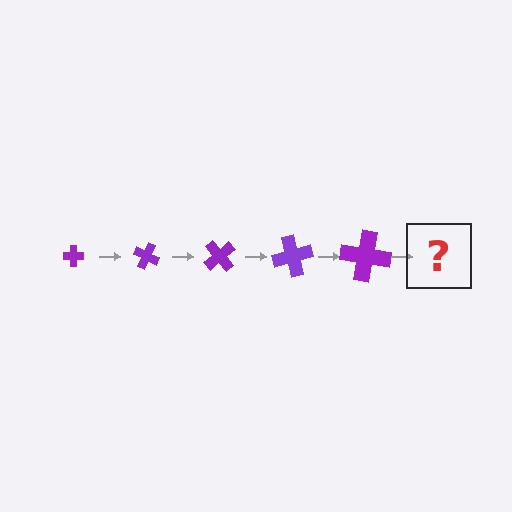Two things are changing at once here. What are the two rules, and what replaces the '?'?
The two rules are that the cross grows larger each step and it rotates 25 degrees each step. The '?' should be a cross, larger than the previous one and rotated 125 degrees from the start.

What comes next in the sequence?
The next element should be a cross, larger than the previous one and rotated 125 degrees from the start.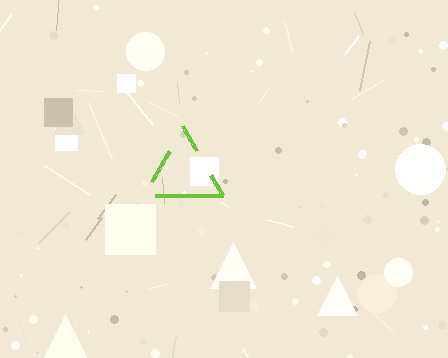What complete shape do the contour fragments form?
The contour fragments form a triangle.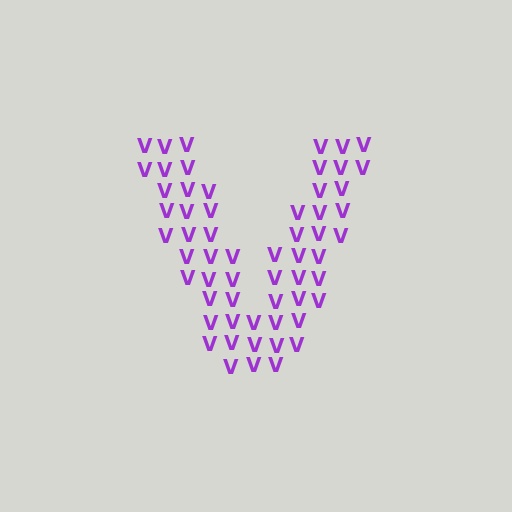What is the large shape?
The large shape is the letter V.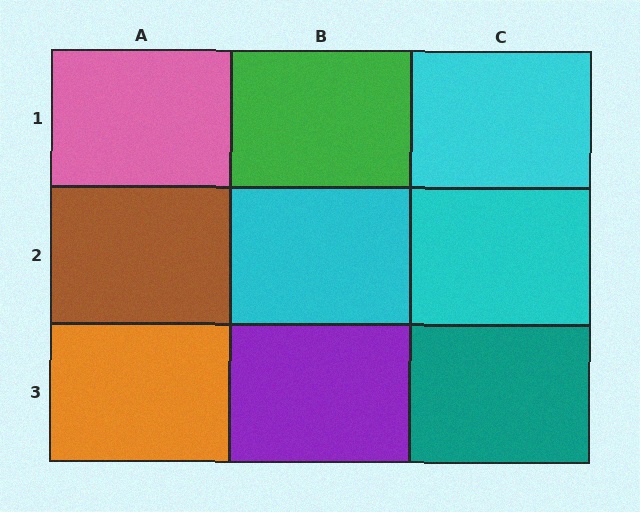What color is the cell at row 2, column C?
Cyan.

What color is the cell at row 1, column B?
Green.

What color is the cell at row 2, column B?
Cyan.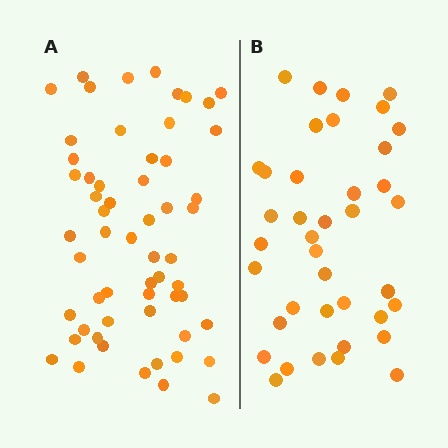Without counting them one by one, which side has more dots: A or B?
Region A (the left region) has more dots.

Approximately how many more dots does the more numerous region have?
Region A has approximately 20 more dots than region B.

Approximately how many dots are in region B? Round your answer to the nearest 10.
About 40 dots. (The exact count is 39, which rounds to 40.)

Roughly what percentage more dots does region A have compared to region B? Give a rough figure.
About 50% more.